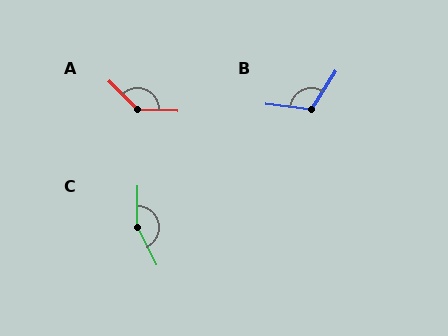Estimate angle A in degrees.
Approximately 137 degrees.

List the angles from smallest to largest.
B (116°), A (137°), C (153°).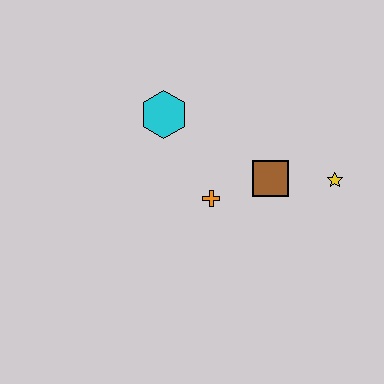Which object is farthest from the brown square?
The cyan hexagon is farthest from the brown square.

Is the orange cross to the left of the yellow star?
Yes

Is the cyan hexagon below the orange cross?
No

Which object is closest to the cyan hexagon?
The orange cross is closest to the cyan hexagon.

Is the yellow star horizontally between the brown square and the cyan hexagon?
No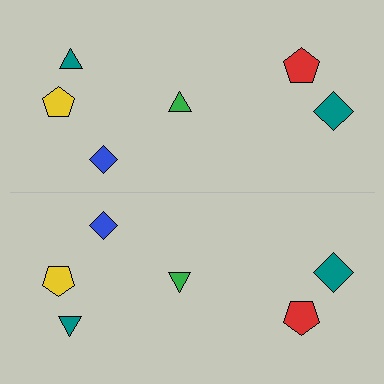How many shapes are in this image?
There are 12 shapes in this image.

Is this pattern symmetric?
Yes, this pattern has bilateral (reflection) symmetry.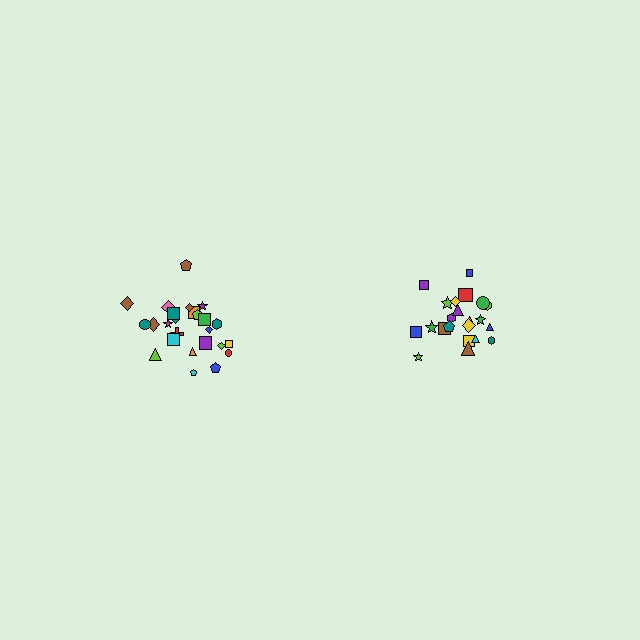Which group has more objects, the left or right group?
The left group.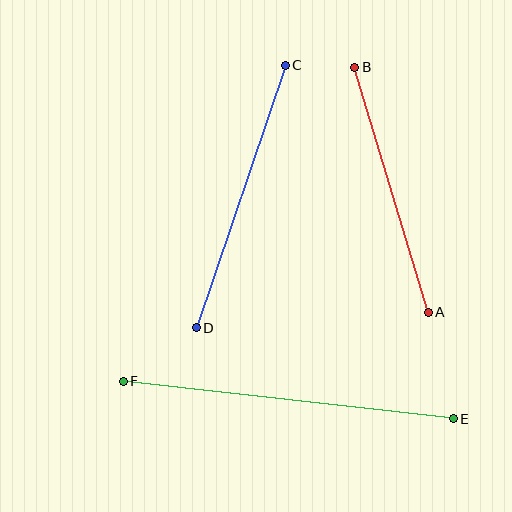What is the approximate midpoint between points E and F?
The midpoint is at approximately (288, 400) pixels.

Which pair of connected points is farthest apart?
Points E and F are farthest apart.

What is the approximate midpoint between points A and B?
The midpoint is at approximately (391, 190) pixels.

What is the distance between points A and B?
The distance is approximately 256 pixels.